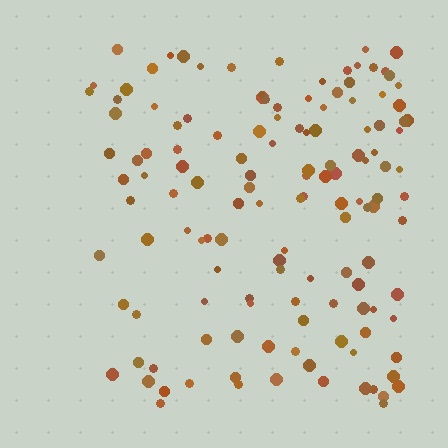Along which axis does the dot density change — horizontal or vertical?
Horizontal.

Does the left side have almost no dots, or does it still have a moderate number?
Still a moderate number, just noticeably fewer than the right.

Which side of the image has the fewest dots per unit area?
The left.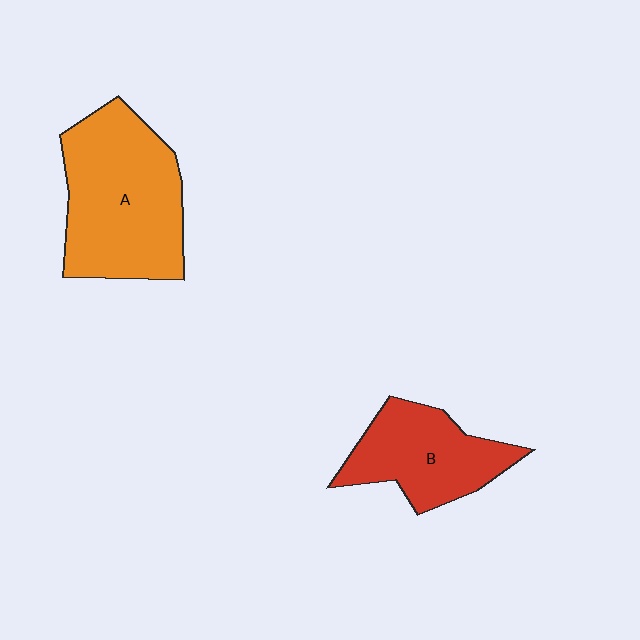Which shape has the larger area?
Shape A (orange).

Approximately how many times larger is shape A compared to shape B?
Approximately 1.5 times.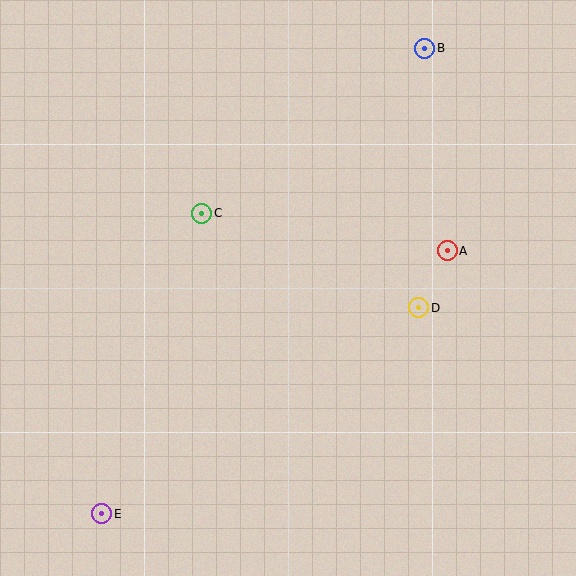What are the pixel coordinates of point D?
Point D is at (419, 308).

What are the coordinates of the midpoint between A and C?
The midpoint between A and C is at (324, 232).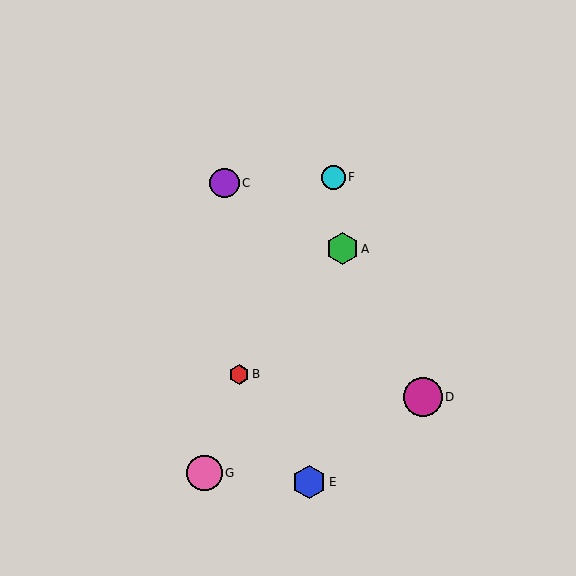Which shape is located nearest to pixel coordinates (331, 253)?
The green hexagon (labeled A) at (342, 249) is nearest to that location.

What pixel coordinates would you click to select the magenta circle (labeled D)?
Click at (423, 397) to select the magenta circle D.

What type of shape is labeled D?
Shape D is a magenta circle.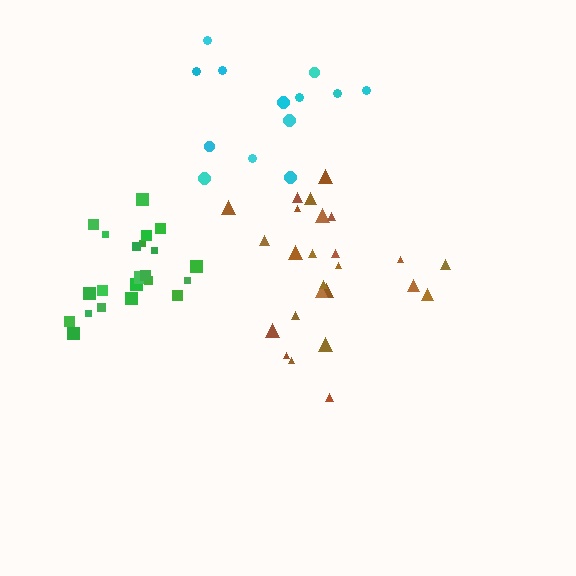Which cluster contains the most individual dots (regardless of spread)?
Brown (25).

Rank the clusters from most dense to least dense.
green, brown, cyan.